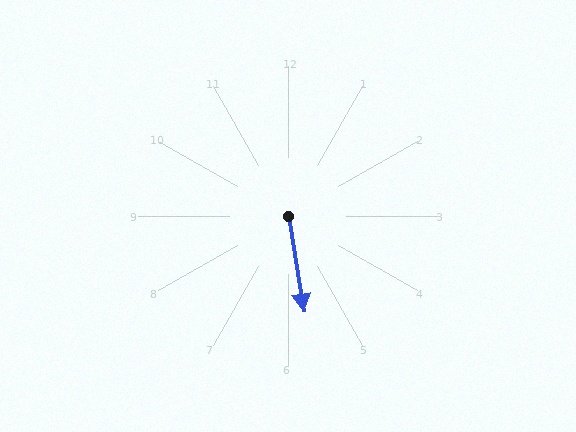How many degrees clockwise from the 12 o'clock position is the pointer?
Approximately 171 degrees.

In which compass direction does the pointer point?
South.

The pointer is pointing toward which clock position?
Roughly 6 o'clock.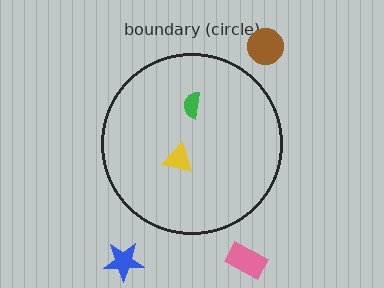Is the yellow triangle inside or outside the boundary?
Inside.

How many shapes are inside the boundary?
2 inside, 3 outside.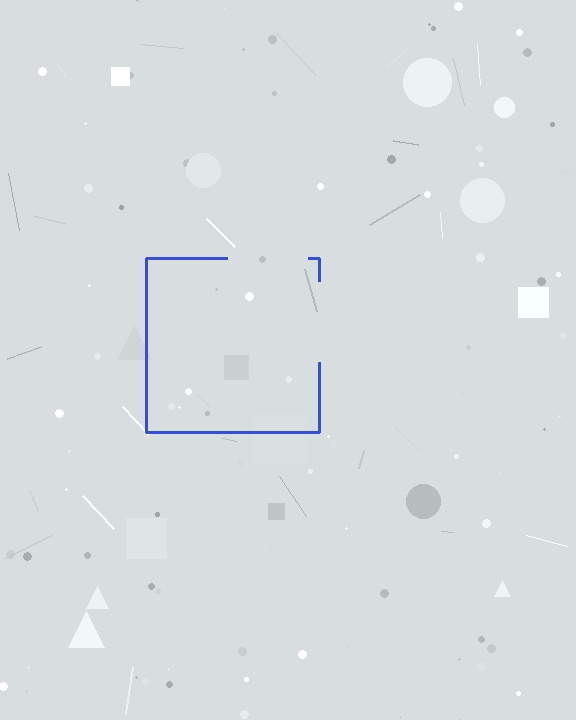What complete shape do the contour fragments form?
The contour fragments form a square.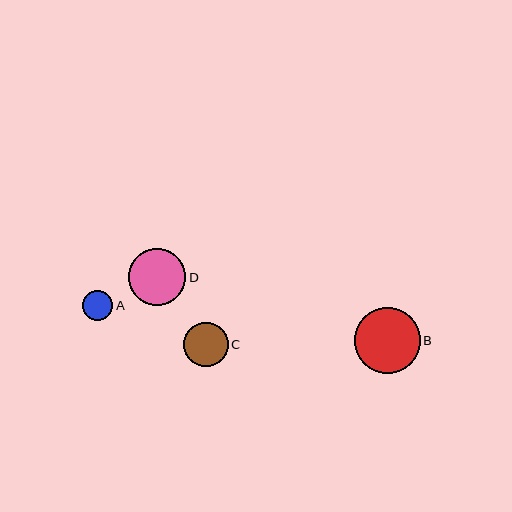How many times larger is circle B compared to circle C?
Circle B is approximately 1.5 times the size of circle C.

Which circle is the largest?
Circle B is the largest with a size of approximately 66 pixels.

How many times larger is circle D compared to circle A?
Circle D is approximately 1.9 times the size of circle A.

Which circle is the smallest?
Circle A is the smallest with a size of approximately 30 pixels.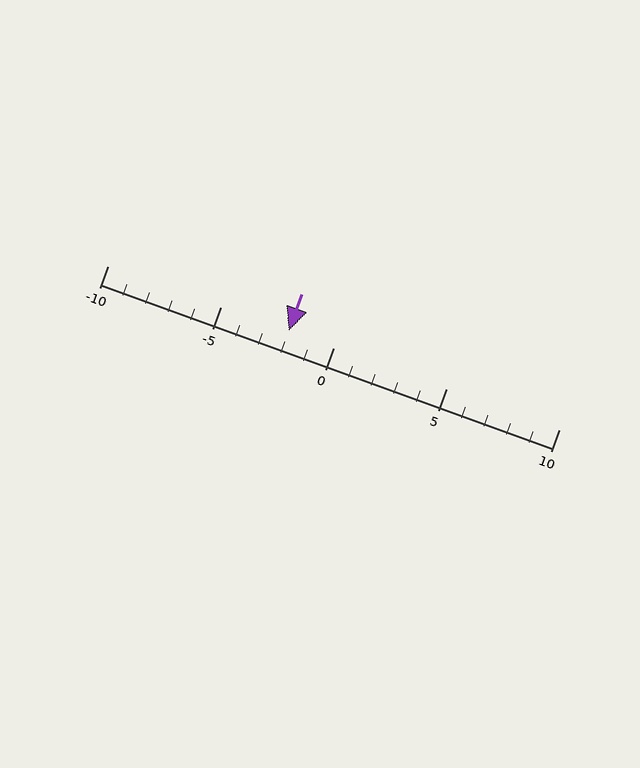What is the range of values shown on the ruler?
The ruler shows values from -10 to 10.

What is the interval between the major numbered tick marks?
The major tick marks are spaced 5 units apart.